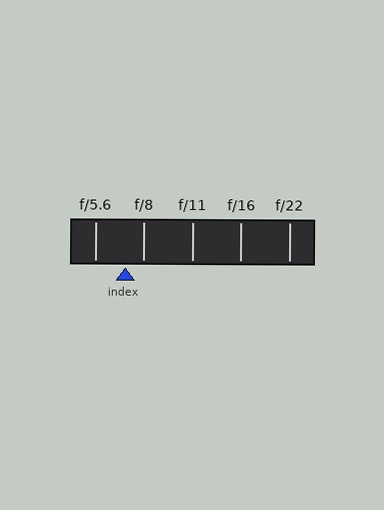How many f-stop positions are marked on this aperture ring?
There are 5 f-stop positions marked.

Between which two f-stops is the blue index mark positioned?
The index mark is between f/5.6 and f/8.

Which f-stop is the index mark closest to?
The index mark is closest to f/8.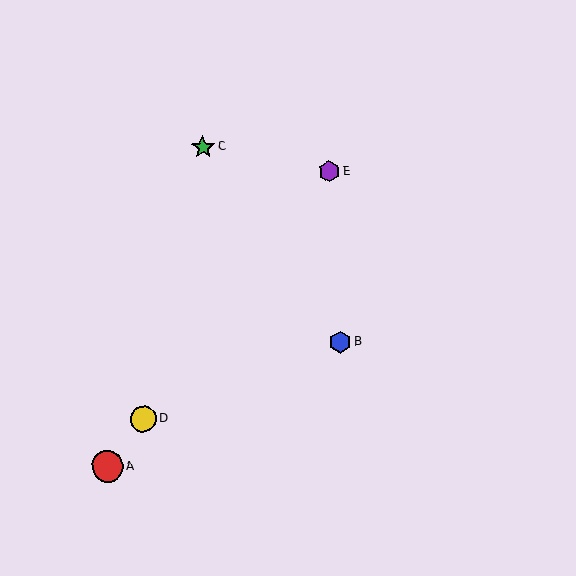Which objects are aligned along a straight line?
Objects A, D, E are aligned along a straight line.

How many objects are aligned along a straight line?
3 objects (A, D, E) are aligned along a straight line.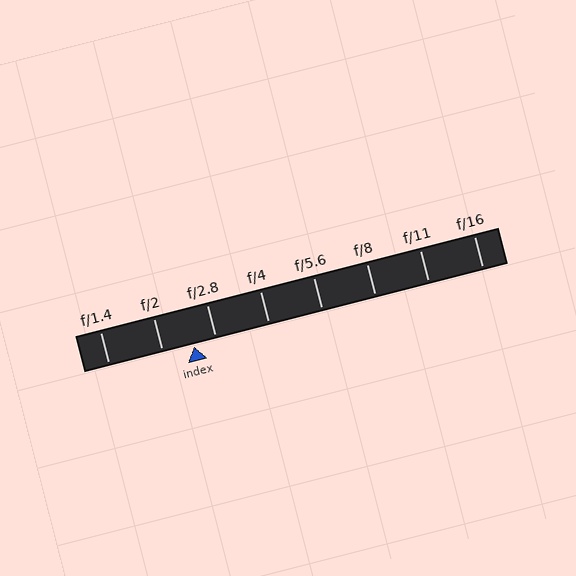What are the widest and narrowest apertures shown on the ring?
The widest aperture shown is f/1.4 and the narrowest is f/16.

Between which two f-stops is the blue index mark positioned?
The index mark is between f/2 and f/2.8.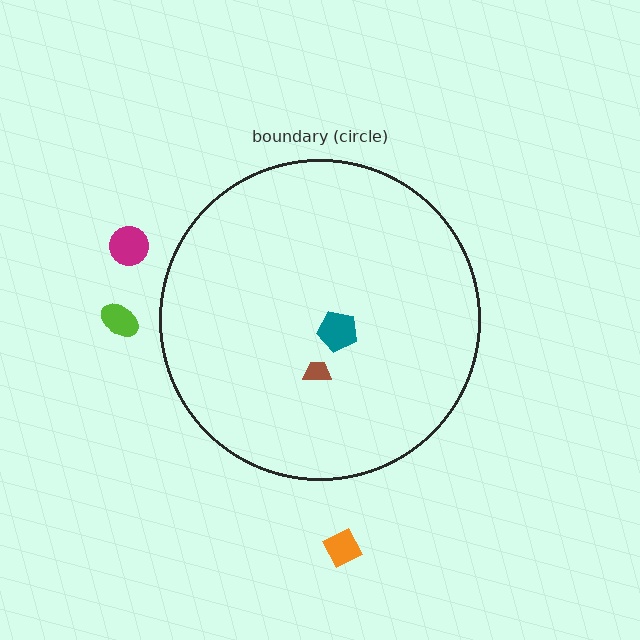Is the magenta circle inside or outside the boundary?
Outside.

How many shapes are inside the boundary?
2 inside, 3 outside.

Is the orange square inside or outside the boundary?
Outside.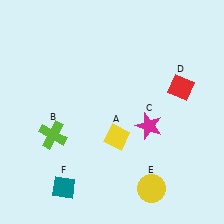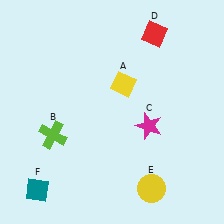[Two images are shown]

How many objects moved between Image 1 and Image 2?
3 objects moved between the two images.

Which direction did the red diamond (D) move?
The red diamond (D) moved up.